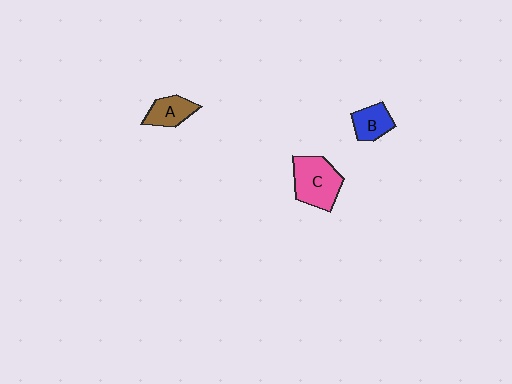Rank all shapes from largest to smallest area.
From largest to smallest: C (pink), A (brown), B (blue).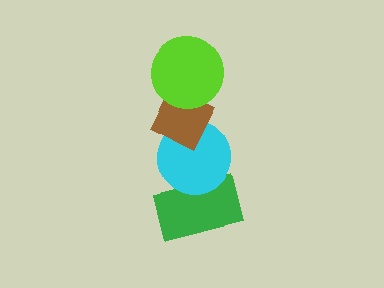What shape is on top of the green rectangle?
The cyan circle is on top of the green rectangle.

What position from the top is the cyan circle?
The cyan circle is 3rd from the top.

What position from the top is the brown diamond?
The brown diamond is 2nd from the top.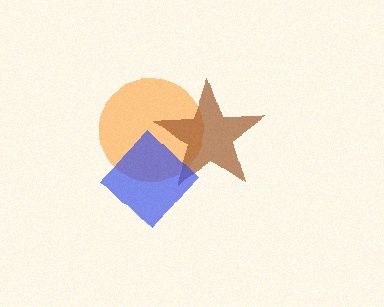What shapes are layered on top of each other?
The layered shapes are: an orange circle, a brown star, a blue diamond.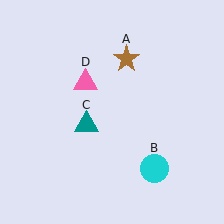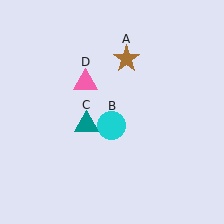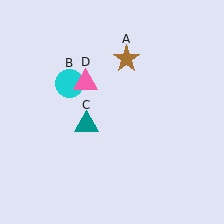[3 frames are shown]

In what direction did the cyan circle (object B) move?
The cyan circle (object B) moved up and to the left.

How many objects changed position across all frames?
1 object changed position: cyan circle (object B).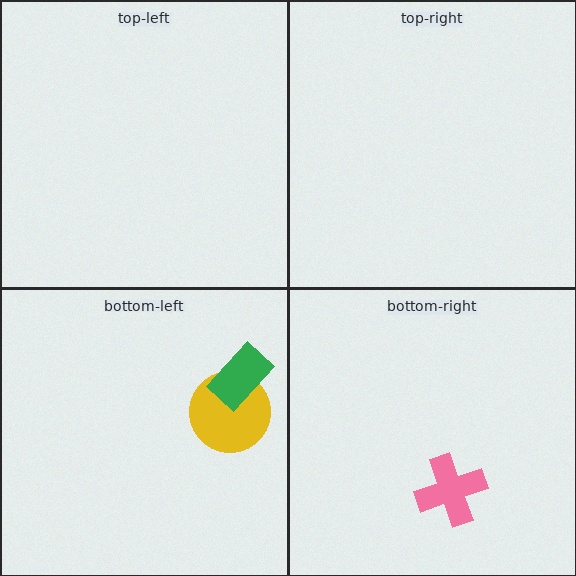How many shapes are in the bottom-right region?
1.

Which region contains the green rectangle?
The bottom-left region.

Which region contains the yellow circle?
The bottom-left region.